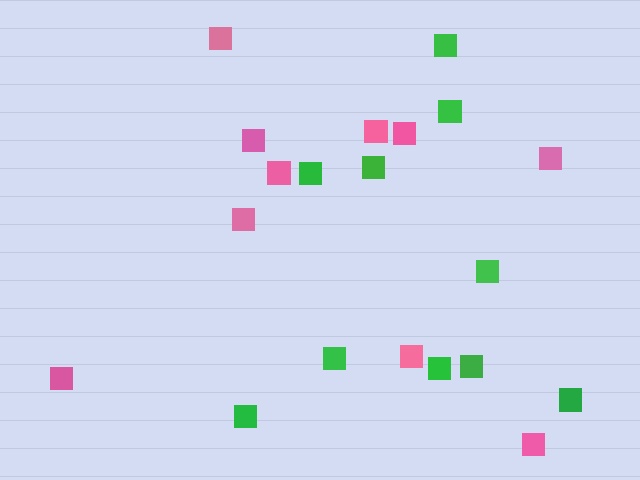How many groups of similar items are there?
There are 2 groups: one group of pink squares (10) and one group of green squares (10).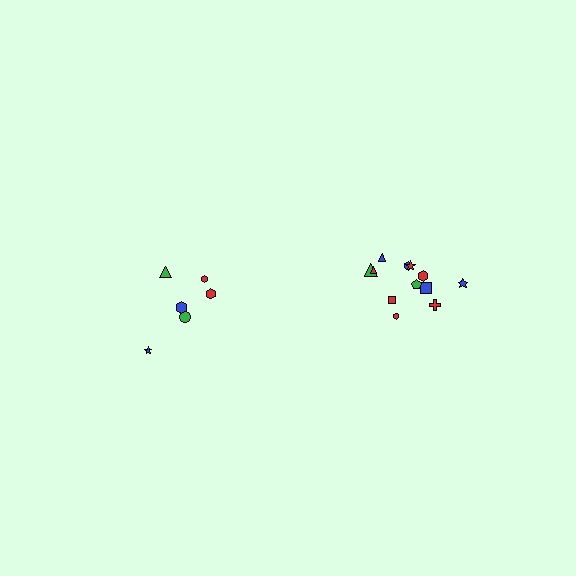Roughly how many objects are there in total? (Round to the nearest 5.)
Roughly 20 objects in total.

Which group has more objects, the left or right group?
The right group.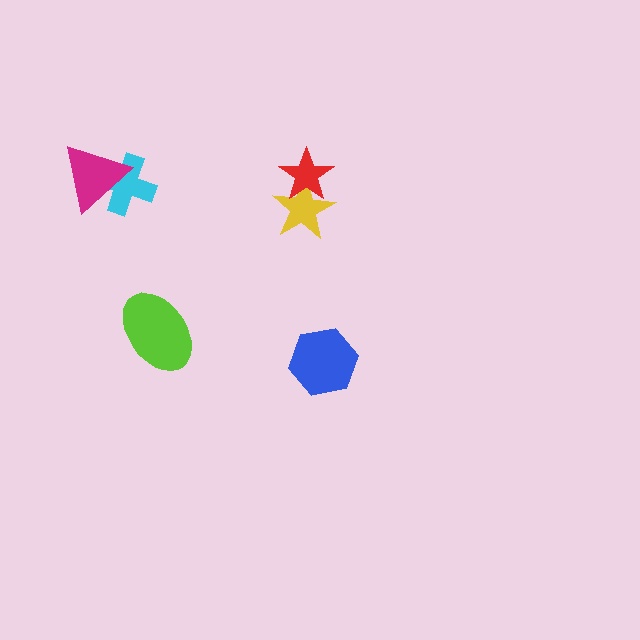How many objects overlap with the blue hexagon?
0 objects overlap with the blue hexagon.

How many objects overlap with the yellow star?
1 object overlaps with the yellow star.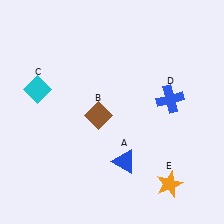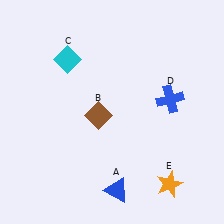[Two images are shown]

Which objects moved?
The objects that moved are: the blue triangle (A), the cyan diamond (C).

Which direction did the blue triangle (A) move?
The blue triangle (A) moved down.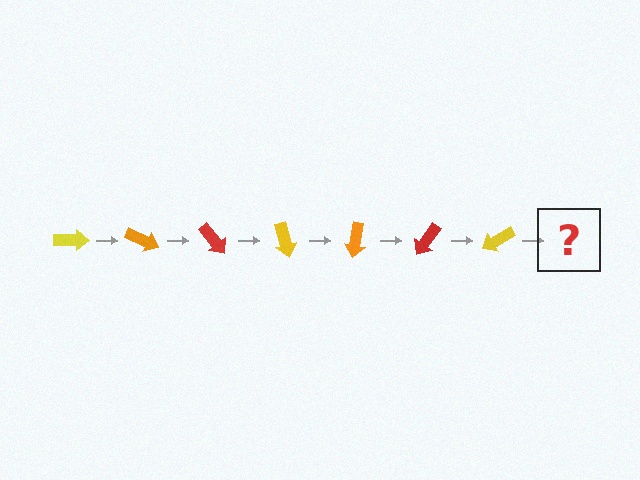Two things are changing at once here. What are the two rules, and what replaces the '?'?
The two rules are that it rotates 25 degrees each step and the color cycles through yellow, orange, and red. The '?' should be an orange arrow, rotated 175 degrees from the start.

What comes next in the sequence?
The next element should be an orange arrow, rotated 175 degrees from the start.